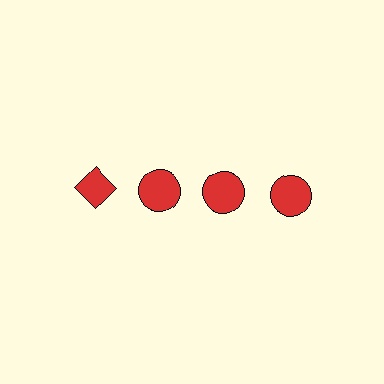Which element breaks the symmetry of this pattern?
The red diamond in the top row, leftmost column breaks the symmetry. All other shapes are red circles.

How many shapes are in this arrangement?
There are 4 shapes arranged in a grid pattern.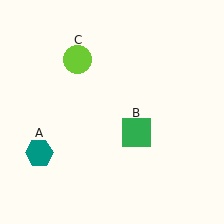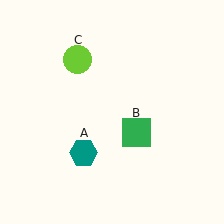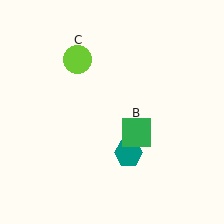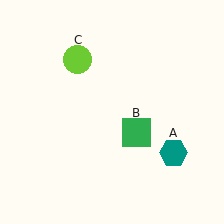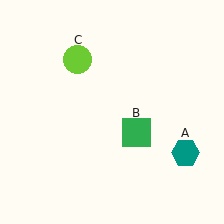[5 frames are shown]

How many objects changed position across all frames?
1 object changed position: teal hexagon (object A).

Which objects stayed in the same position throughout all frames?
Green square (object B) and lime circle (object C) remained stationary.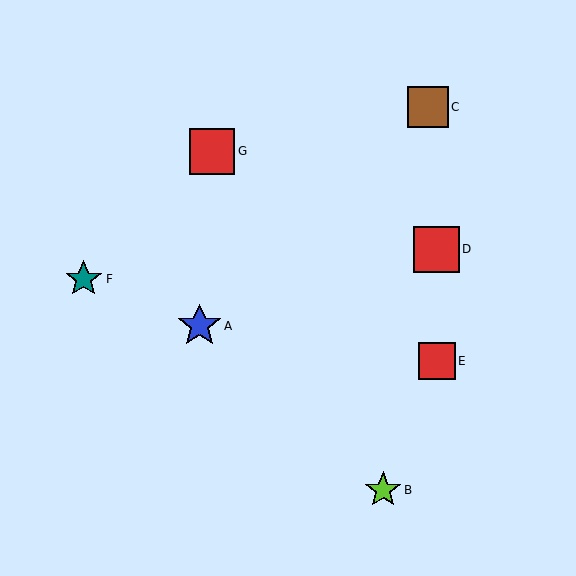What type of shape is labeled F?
Shape F is a teal star.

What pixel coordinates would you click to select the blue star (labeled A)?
Click at (199, 326) to select the blue star A.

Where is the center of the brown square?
The center of the brown square is at (428, 107).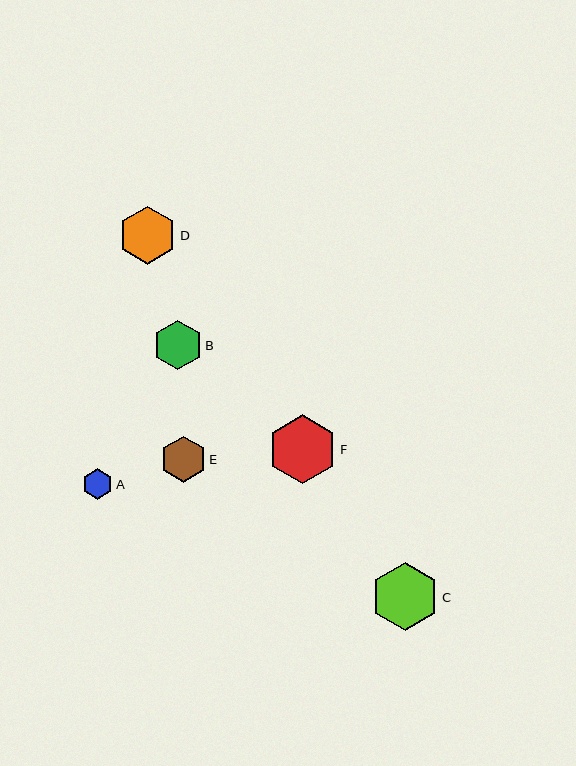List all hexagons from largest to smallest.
From largest to smallest: F, C, D, B, E, A.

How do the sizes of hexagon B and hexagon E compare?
Hexagon B and hexagon E are approximately the same size.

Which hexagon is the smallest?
Hexagon A is the smallest with a size of approximately 30 pixels.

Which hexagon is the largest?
Hexagon F is the largest with a size of approximately 68 pixels.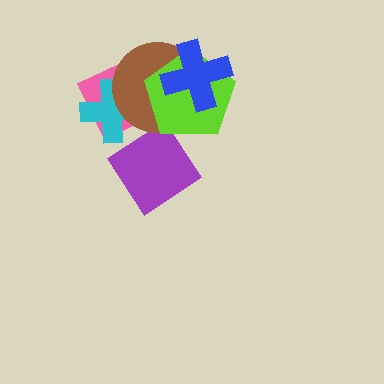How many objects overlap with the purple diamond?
0 objects overlap with the purple diamond.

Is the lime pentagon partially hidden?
Yes, it is partially covered by another shape.